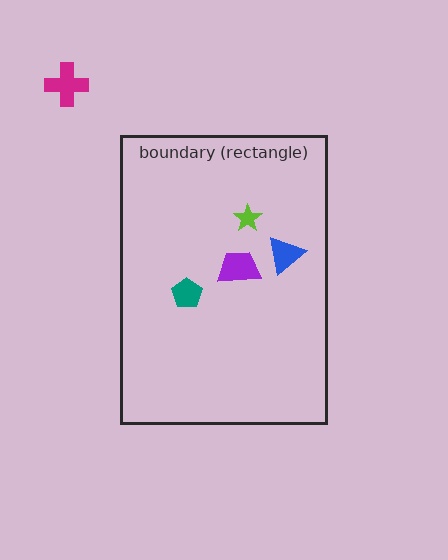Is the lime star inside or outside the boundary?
Inside.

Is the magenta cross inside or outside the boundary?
Outside.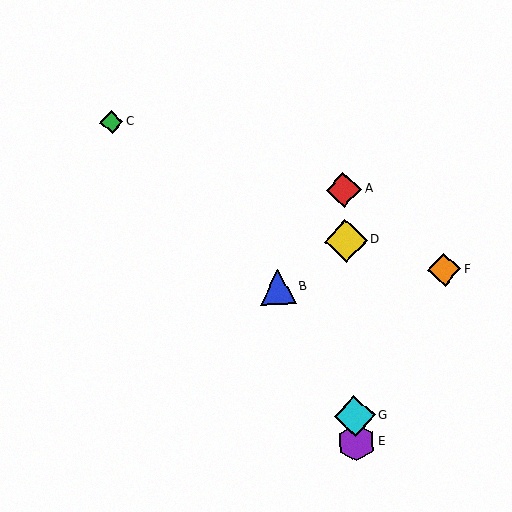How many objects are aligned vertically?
4 objects (A, D, E, G) are aligned vertically.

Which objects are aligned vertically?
Objects A, D, E, G are aligned vertically.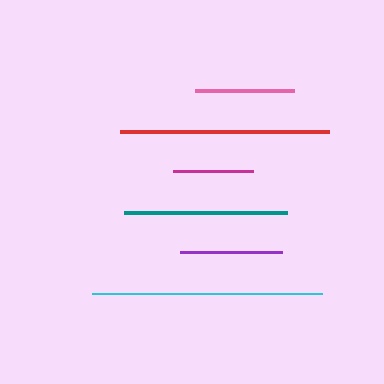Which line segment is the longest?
The cyan line is the longest at approximately 230 pixels.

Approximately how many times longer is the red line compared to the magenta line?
The red line is approximately 2.6 times the length of the magenta line.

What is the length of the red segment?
The red segment is approximately 208 pixels long.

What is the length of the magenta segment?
The magenta segment is approximately 81 pixels long.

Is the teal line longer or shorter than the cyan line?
The cyan line is longer than the teal line.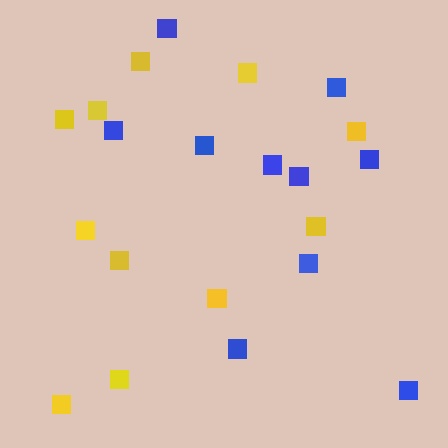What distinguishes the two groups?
There are 2 groups: one group of yellow squares (11) and one group of blue squares (10).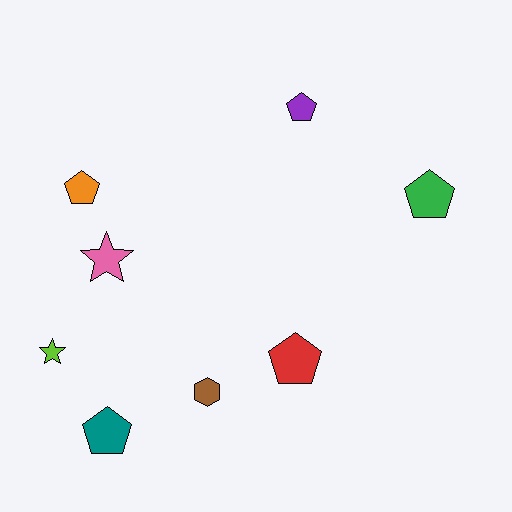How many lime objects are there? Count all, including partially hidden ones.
There is 1 lime object.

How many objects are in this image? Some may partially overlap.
There are 8 objects.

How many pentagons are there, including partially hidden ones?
There are 5 pentagons.